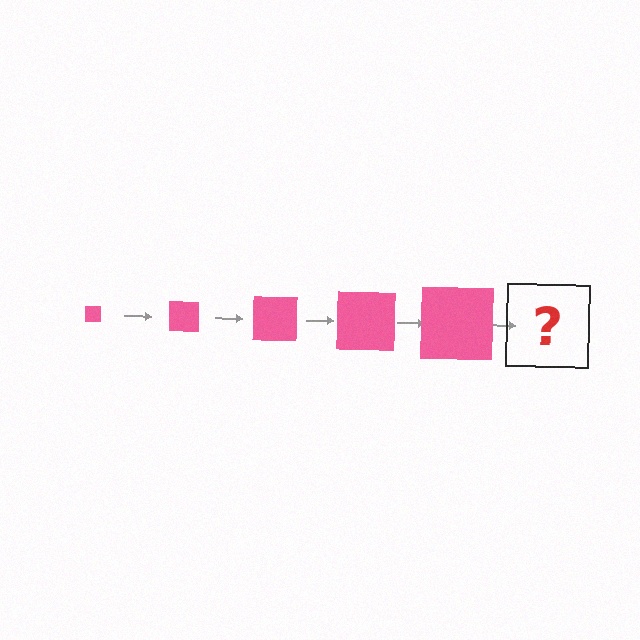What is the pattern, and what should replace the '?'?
The pattern is that the square gets progressively larger each step. The '?' should be a pink square, larger than the previous one.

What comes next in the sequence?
The next element should be a pink square, larger than the previous one.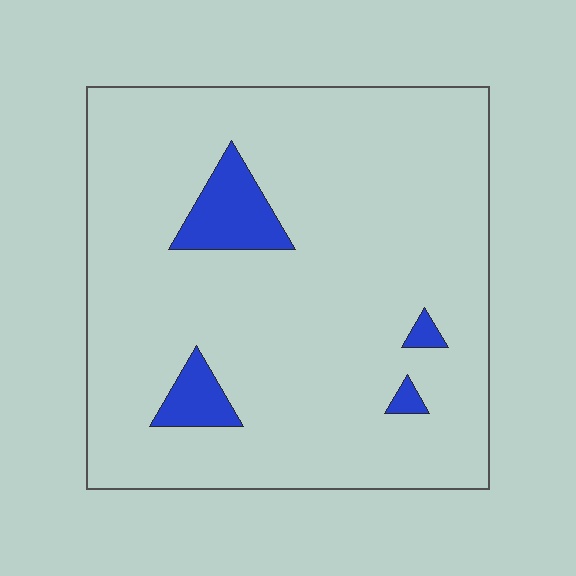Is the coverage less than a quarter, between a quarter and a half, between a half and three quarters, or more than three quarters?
Less than a quarter.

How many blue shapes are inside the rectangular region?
4.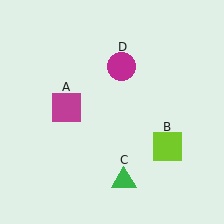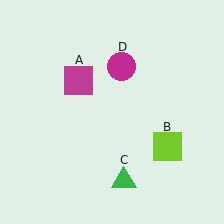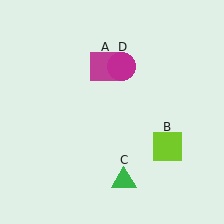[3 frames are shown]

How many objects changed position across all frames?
1 object changed position: magenta square (object A).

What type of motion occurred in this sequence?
The magenta square (object A) rotated clockwise around the center of the scene.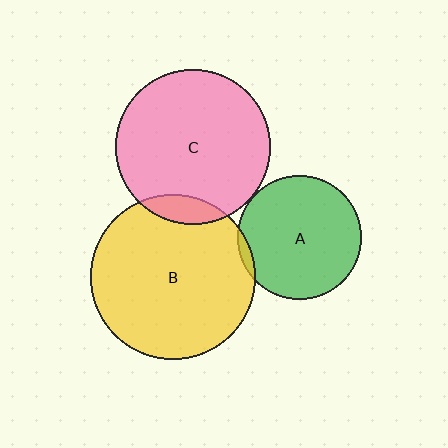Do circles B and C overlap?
Yes.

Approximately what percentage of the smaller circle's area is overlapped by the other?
Approximately 10%.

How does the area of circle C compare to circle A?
Approximately 1.6 times.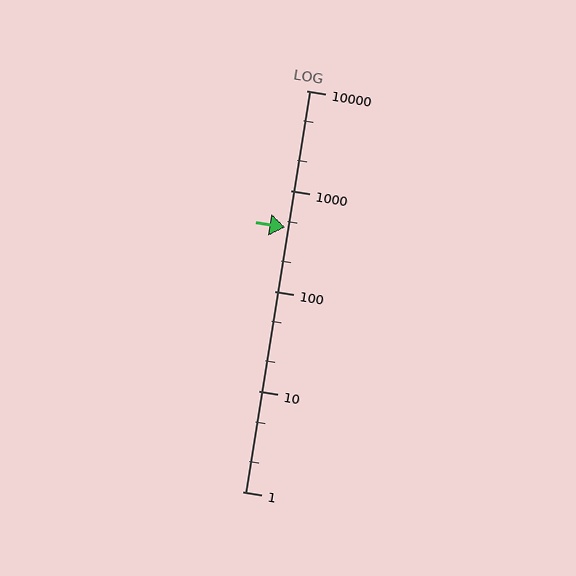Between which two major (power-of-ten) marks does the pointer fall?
The pointer is between 100 and 1000.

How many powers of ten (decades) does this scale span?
The scale spans 4 decades, from 1 to 10000.